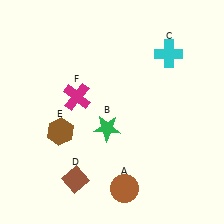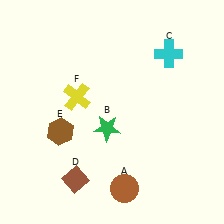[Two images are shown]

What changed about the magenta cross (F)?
In Image 1, F is magenta. In Image 2, it changed to yellow.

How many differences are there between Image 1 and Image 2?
There is 1 difference between the two images.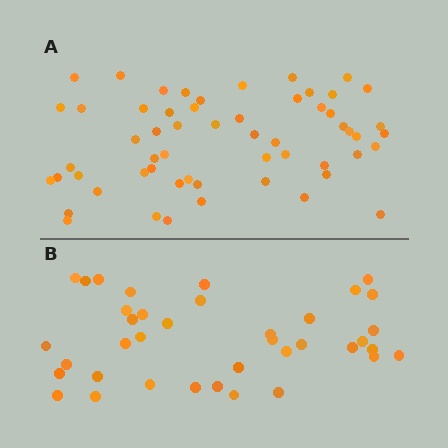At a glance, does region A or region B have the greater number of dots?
Region A (the top region) has more dots.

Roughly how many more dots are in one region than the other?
Region A has approximately 20 more dots than region B.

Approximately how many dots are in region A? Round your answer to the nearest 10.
About 60 dots. (The exact count is 57, which rounds to 60.)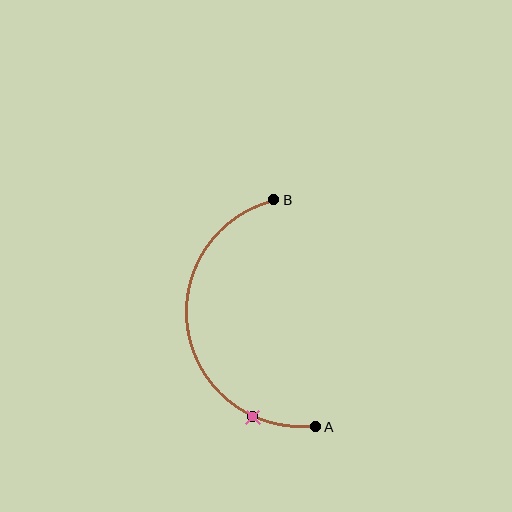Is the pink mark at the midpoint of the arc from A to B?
No. The pink mark lies on the arc but is closer to endpoint A. The arc midpoint would be at the point on the curve equidistant along the arc from both A and B.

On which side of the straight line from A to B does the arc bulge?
The arc bulges to the left of the straight line connecting A and B.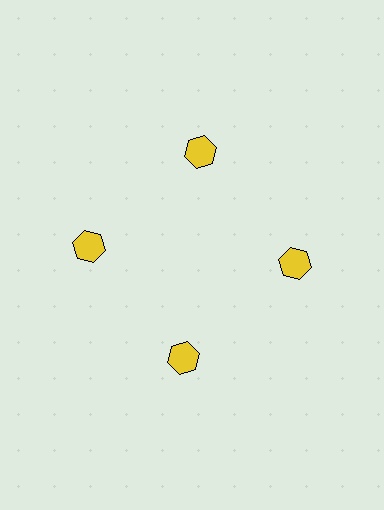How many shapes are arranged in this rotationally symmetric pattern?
There are 4 shapes, arranged in 4 groups of 1.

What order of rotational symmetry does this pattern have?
This pattern has 4-fold rotational symmetry.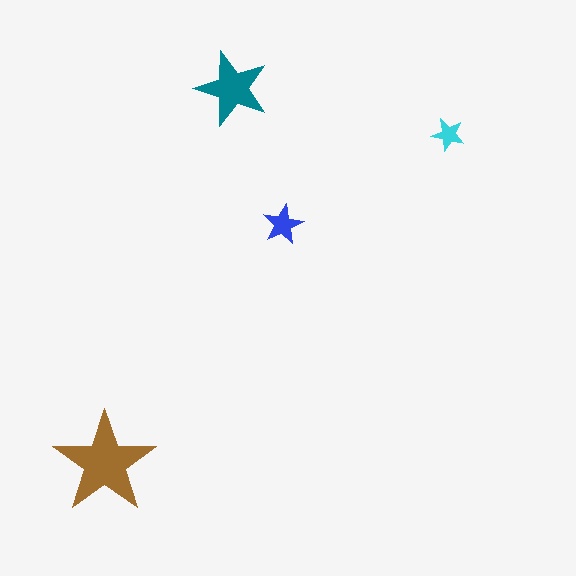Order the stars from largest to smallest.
the brown one, the teal one, the blue one, the cyan one.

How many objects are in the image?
There are 4 objects in the image.